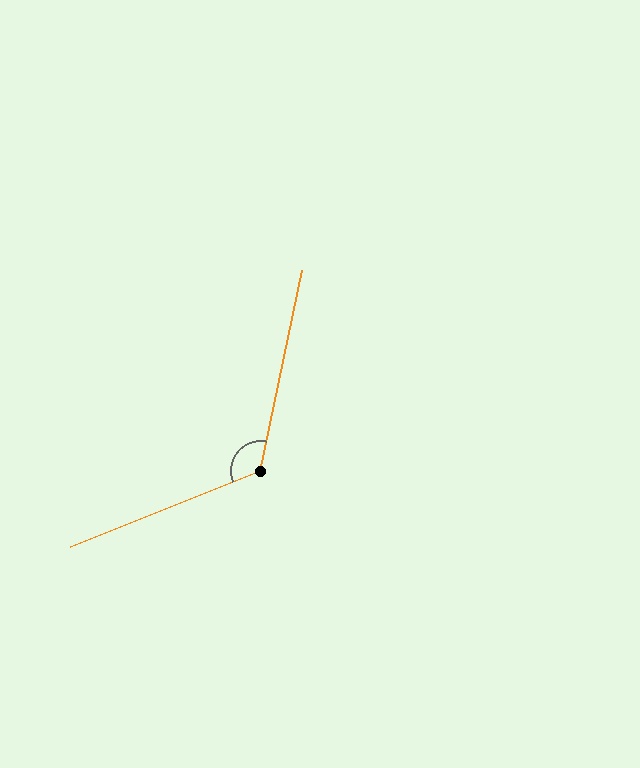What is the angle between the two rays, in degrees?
Approximately 124 degrees.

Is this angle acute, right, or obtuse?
It is obtuse.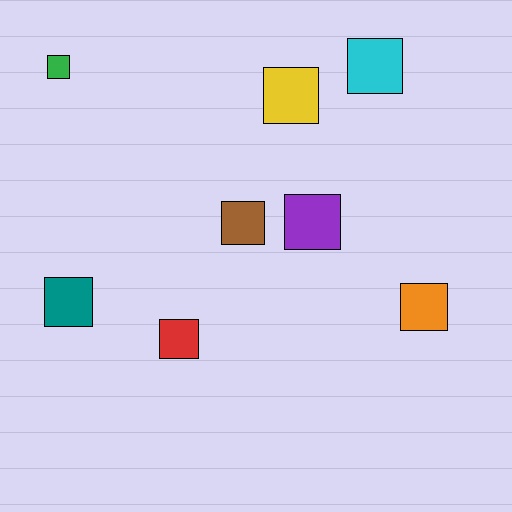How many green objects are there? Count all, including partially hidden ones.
There is 1 green object.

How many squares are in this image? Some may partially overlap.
There are 8 squares.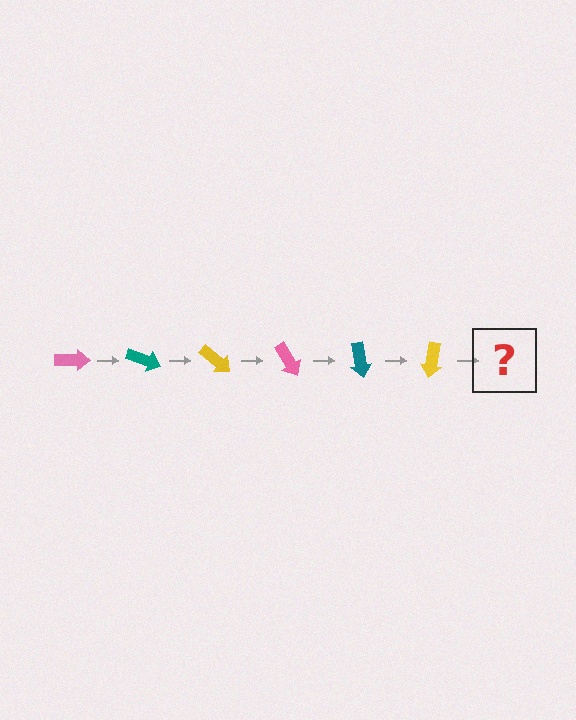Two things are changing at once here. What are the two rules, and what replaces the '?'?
The two rules are that it rotates 20 degrees each step and the color cycles through pink, teal, and yellow. The '?' should be a pink arrow, rotated 120 degrees from the start.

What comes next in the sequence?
The next element should be a pink arrow, rotated 120 degrees from the start.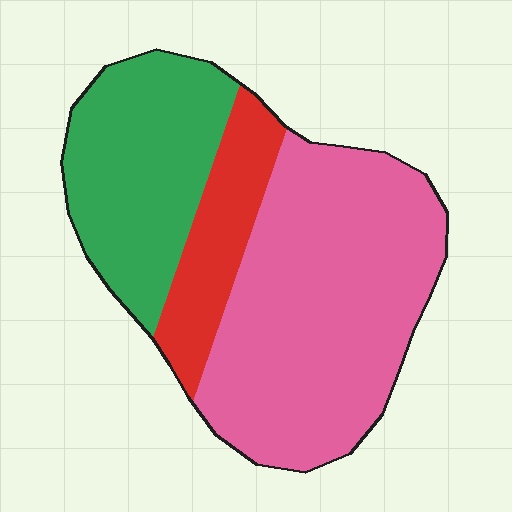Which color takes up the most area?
Pink, at roughly 55%.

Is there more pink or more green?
Pink.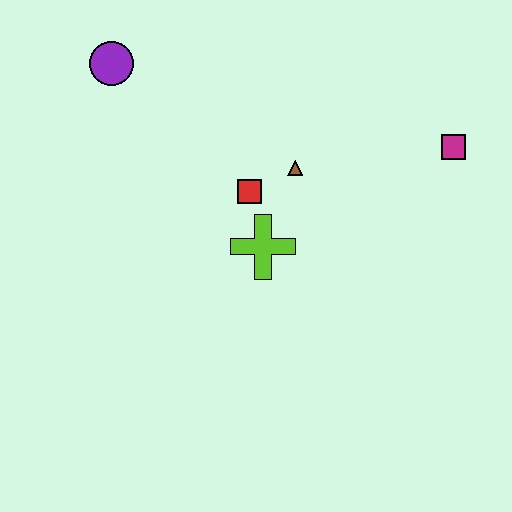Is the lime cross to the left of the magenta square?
Yes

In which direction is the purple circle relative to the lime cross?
The purple circle is above the lime cross.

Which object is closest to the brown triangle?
The red square is closest to the brown triangle.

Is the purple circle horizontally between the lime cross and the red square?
No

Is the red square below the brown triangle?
Yes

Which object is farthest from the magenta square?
The purple circle is farthest from the magenta square.